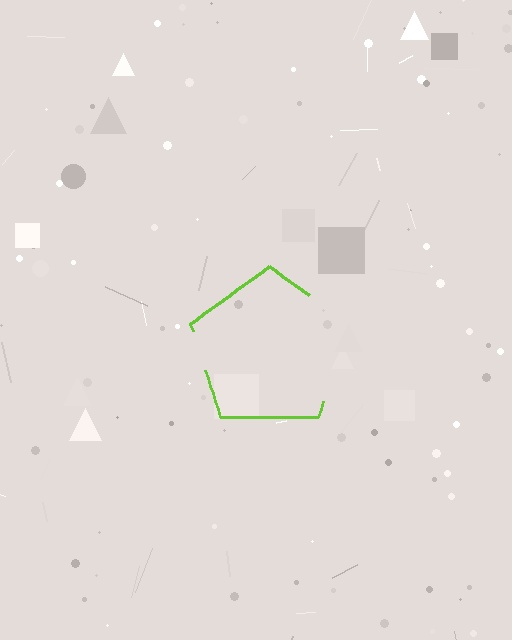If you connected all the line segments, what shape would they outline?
They would outline a pentagon.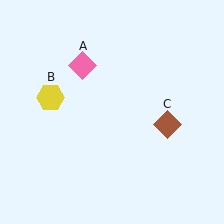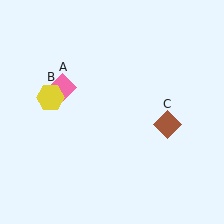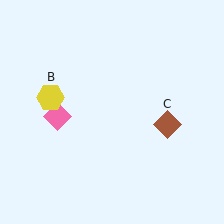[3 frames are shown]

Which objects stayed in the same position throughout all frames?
Yellow hexagon (object B) and brown diamond (object C) remained stationary.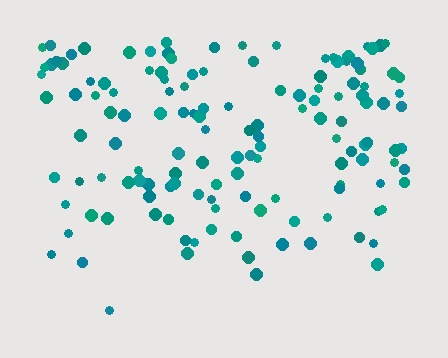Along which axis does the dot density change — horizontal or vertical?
Vertical.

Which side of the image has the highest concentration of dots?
The top.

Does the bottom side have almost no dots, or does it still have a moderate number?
Still a moderate number, just noticeably fewer than the top.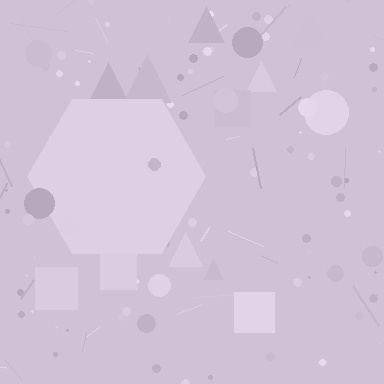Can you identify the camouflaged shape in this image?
The camouflaged shape is a hexagon.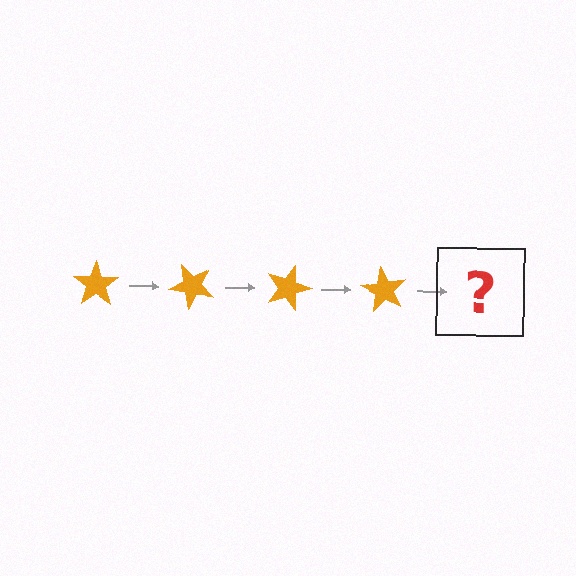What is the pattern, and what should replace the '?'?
The pattern is that the star rotates 45 degrees each step. The '?' should be an orange star rotated 180 degrees.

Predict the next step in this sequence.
The next step is an orange star rotated 180 degrees.